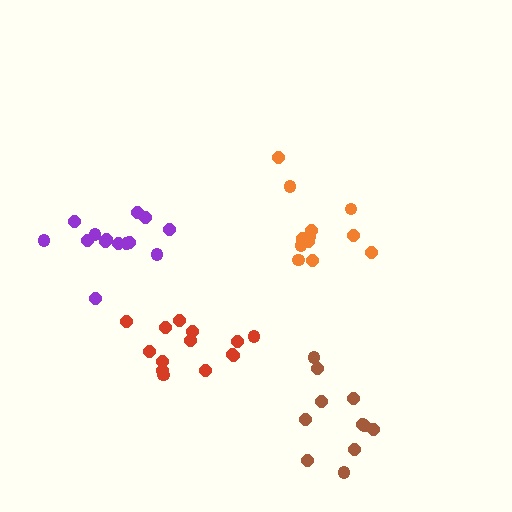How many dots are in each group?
Group 1: 12 dots, Group 2: 11 dots, Group 3: 14 dots, Group 4: 14 dots (51 total).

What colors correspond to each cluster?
The clusters are colored: orange, brown, red, purple.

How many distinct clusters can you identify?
There are 4 distinct clusters.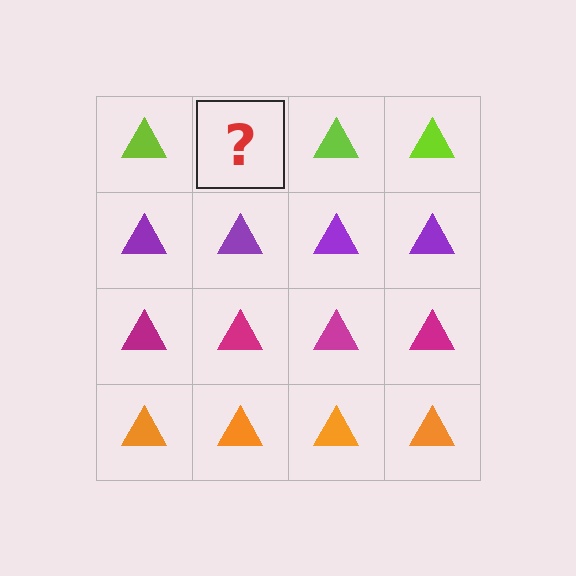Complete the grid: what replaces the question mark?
The question mark should be replaced with a lime triangle.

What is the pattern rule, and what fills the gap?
The rule is that each row has a consistent color. The gap should be filled with a lime triangle.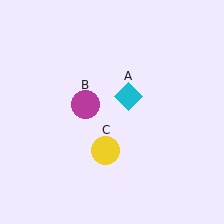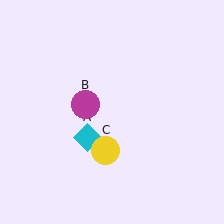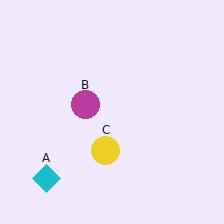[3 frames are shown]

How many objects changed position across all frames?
1 object changed position: cyan diamond (object A).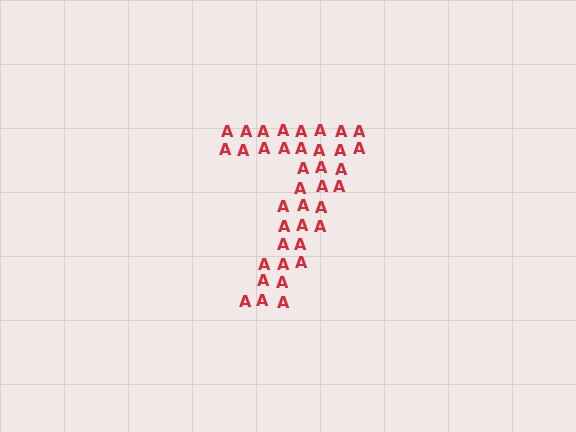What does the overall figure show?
The overall figure shows the digit 7.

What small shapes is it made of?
It is made of small letter A's.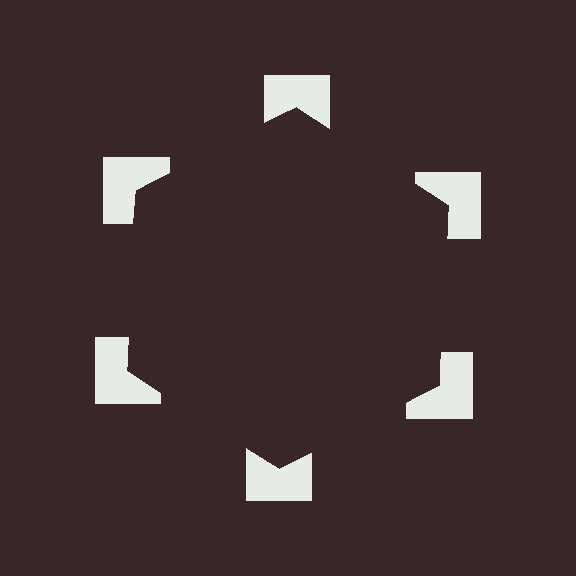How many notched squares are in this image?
There are 6 — one at each vertex of the illusory hexagon.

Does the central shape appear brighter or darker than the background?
It typically appears slightly darker than the background, even though no actual brightness change is drawn.